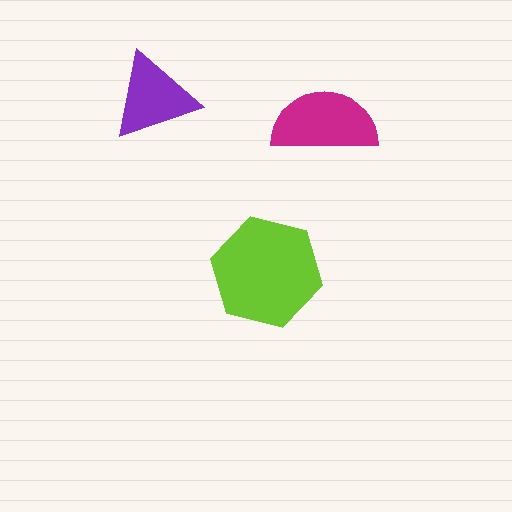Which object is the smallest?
The purple triangle.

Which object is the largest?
The lime hexagon.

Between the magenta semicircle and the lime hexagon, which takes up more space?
The lime hexagon.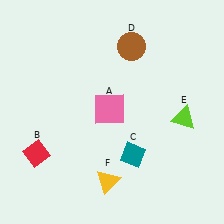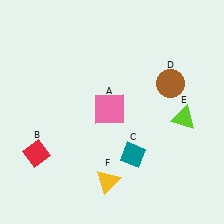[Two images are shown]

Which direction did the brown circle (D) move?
The brown circle (D) moved right.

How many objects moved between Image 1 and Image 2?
1 object moved between the two images.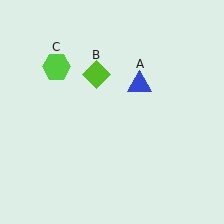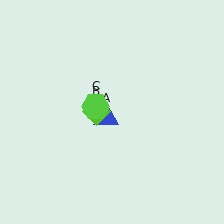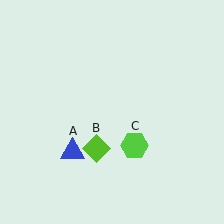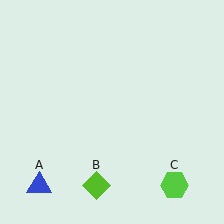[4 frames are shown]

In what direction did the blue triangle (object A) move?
The blue triangle (object A) moved down and to the left.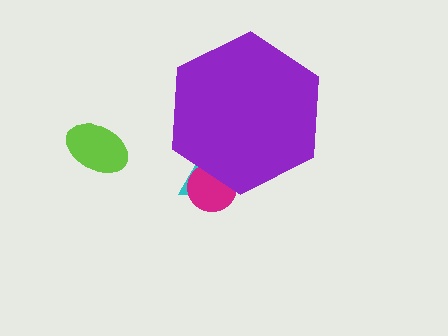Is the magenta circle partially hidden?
Yes, the magenta circle is partially hidden behind the purple hexagon.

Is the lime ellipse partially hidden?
No, the lime ellipse is fully visible.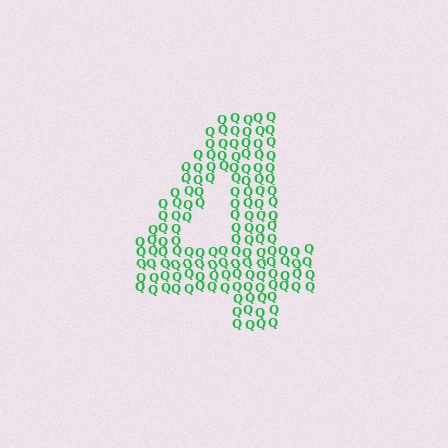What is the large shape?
The large shape is the digit 4.